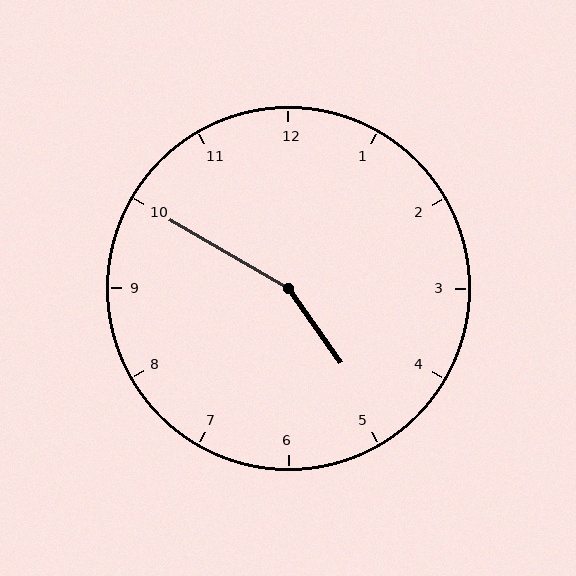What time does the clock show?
4:50.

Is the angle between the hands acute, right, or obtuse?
It is obtuse.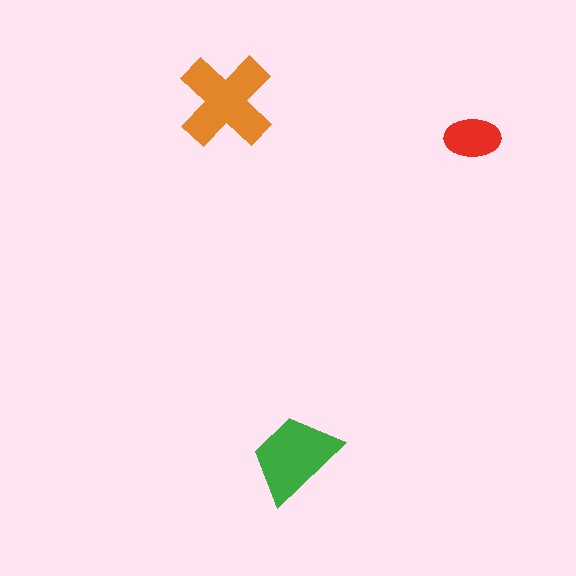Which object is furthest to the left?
The orange cross is leftmost.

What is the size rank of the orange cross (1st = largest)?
1st.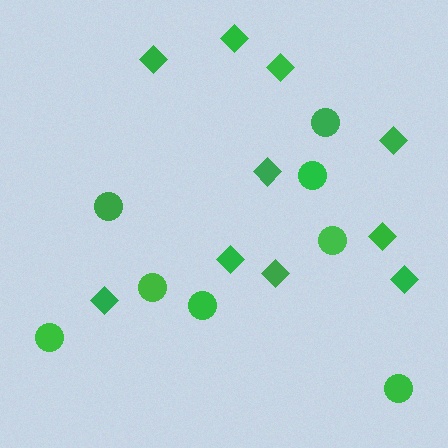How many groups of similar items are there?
There are 2 groups: one group of circles (8) and one group of diamonds (10).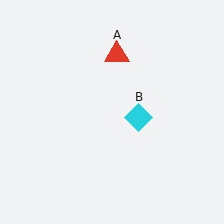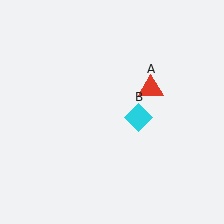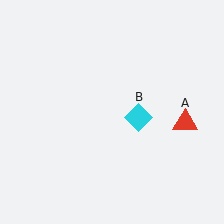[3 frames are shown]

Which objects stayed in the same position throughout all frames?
Cyan diamond (object B) remained stationary.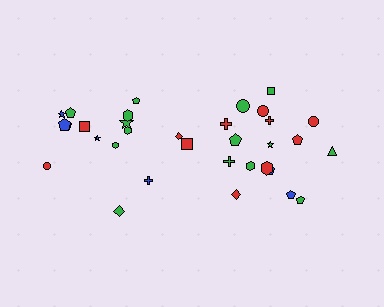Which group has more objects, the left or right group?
The right group.